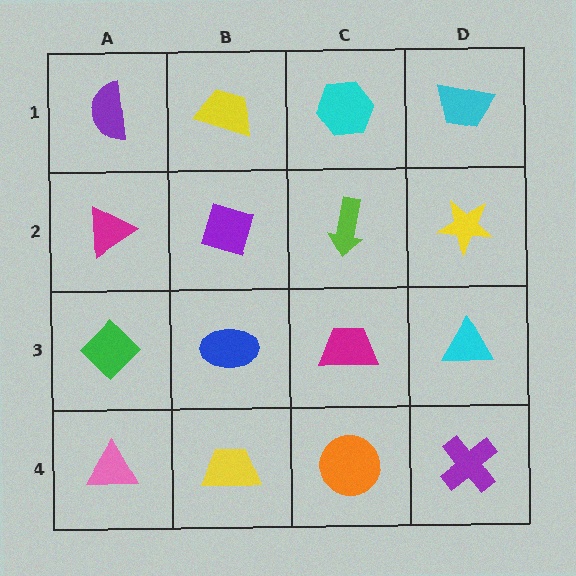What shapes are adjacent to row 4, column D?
A cyan triangle (row 3, column D), an orange circle (row 4, column C).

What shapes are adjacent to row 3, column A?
A magenta triangle (row 2, column A), a pink triangle (row 4, column A), a blue ellipse (row 3, column B).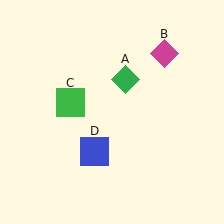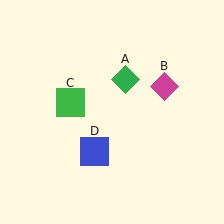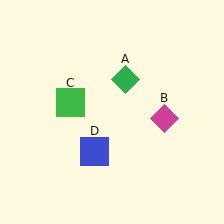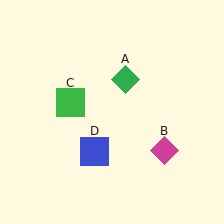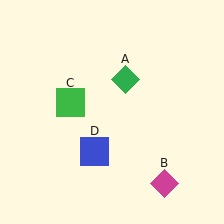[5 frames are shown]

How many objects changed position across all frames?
1 object changed position: magenta diamond (object B).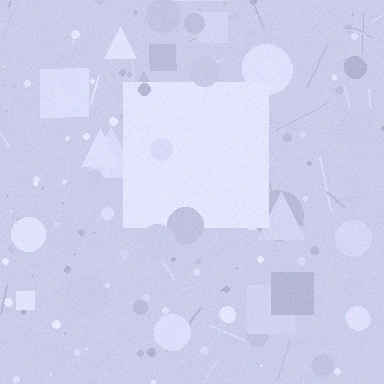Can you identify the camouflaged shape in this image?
The camouflaged shape is a square.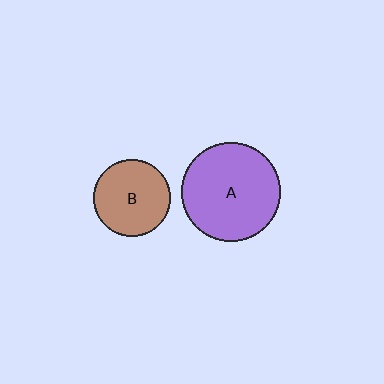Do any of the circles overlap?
No, none of the circles overlap.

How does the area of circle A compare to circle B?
Approximately 1.6 times.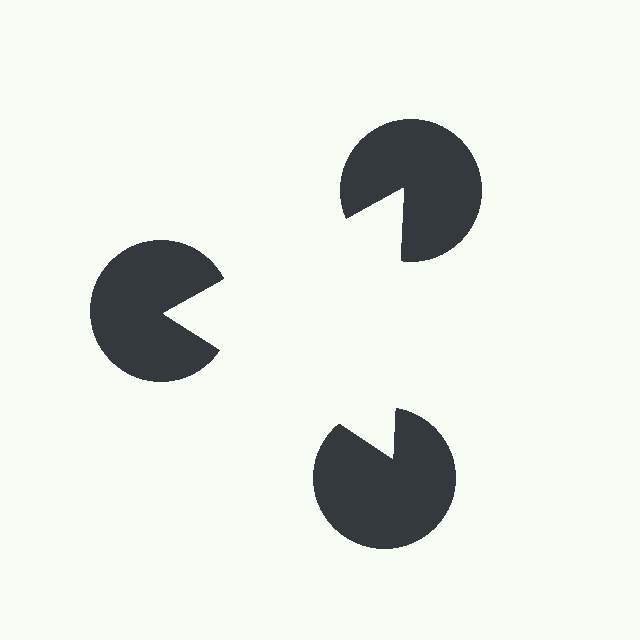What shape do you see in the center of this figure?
An illusory triangle — its edges are inferred from the aligned wedge cuts in the pac-man discs, not physically drawn.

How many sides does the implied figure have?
3 sides.